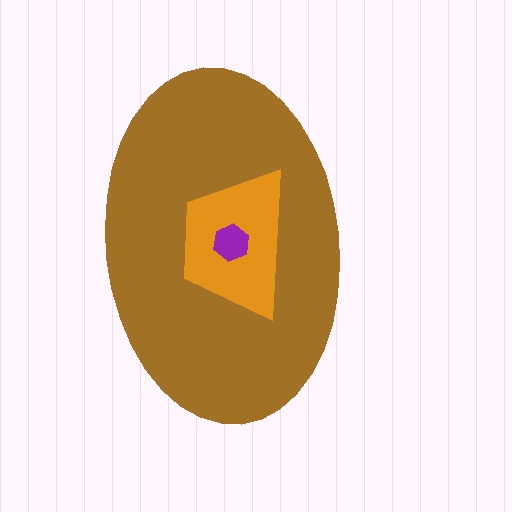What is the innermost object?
The purple hexagon.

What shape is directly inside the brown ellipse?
The orange trapezoid.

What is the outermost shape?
The brown ellipse.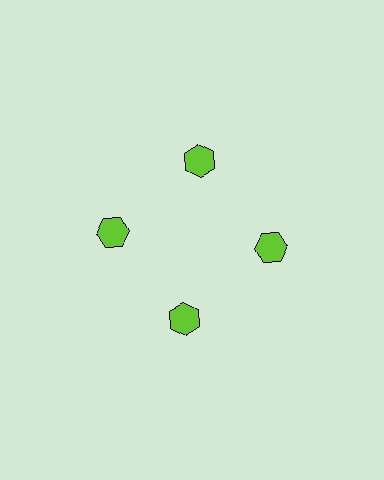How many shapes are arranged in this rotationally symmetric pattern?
There are 4 shapes, arranged in 4 groups of 1.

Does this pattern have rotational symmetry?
Yes, this pattern has 4-fold rotational symmetry. It looks the same after rotating 90 degrees around the center.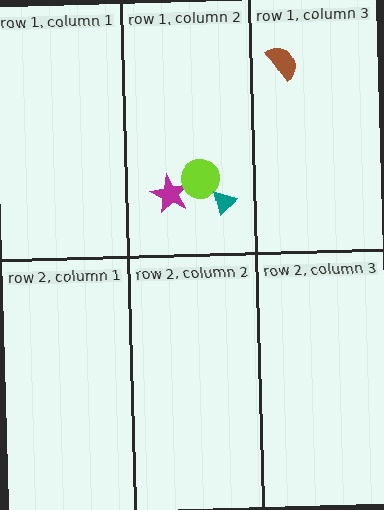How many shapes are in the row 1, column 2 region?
3.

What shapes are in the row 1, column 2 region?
The magenta star, the lime circle, the teal triangle.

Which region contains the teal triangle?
The row 1, column 2 region.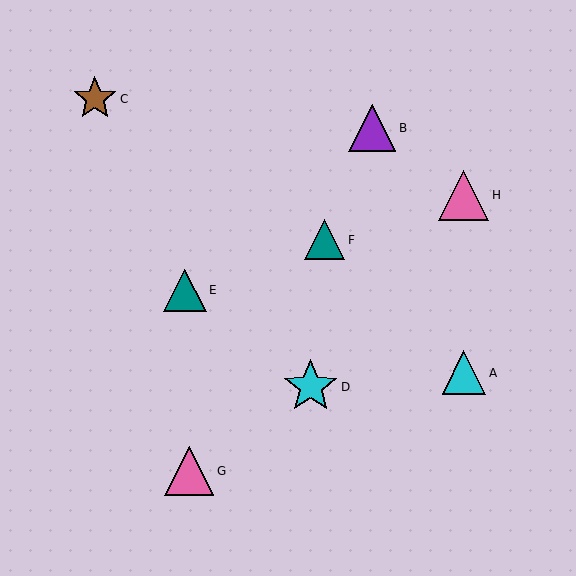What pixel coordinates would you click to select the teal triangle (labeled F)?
Click at (325, 240) to select the teal triangle F.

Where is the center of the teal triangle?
The center of the teal triangle is at (325, 240).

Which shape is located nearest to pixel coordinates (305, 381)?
The cyan star (labeled D) at (311, 387) is nearest to that location.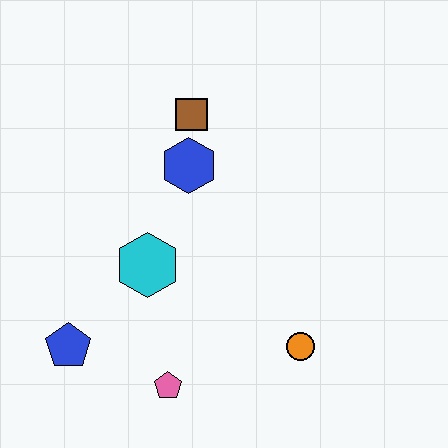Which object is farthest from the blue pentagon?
The brown square is farthest from the blue pentagon.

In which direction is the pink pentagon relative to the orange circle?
The pink pentagon is to the left of the orange circle.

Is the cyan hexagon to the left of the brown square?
Yes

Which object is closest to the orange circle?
The pink pentagon is closest to the orange circle.